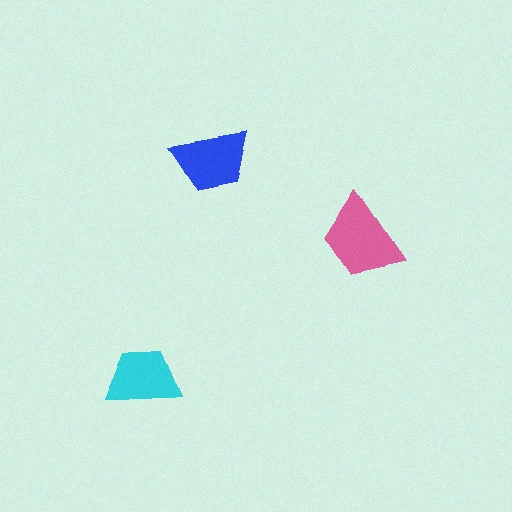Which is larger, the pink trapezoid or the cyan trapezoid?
The pink one.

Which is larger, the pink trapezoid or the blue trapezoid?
The pink one.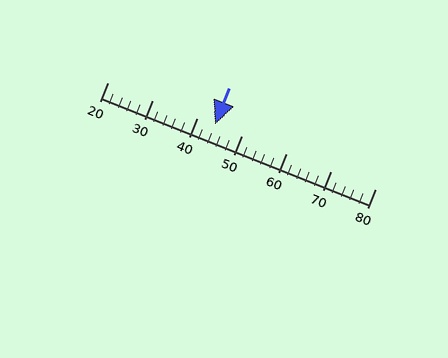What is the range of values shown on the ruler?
The ruler shows values from 20 to 80.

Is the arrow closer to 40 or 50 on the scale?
The arrow is closer to 40.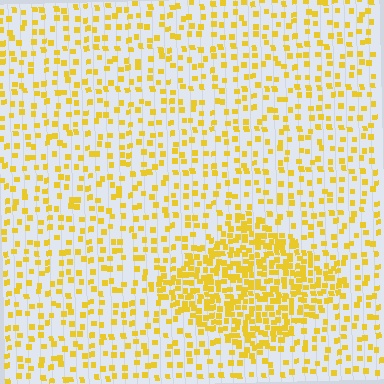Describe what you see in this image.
The image contains small yellow elements arranged at two different densities. A diamond-shaped region is visible where the elements are more densely packed than the surrounding area.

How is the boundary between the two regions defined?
The boundary is defined by a change in element density (approximately 2.5x ratio). All elements are the same color, size, and shape.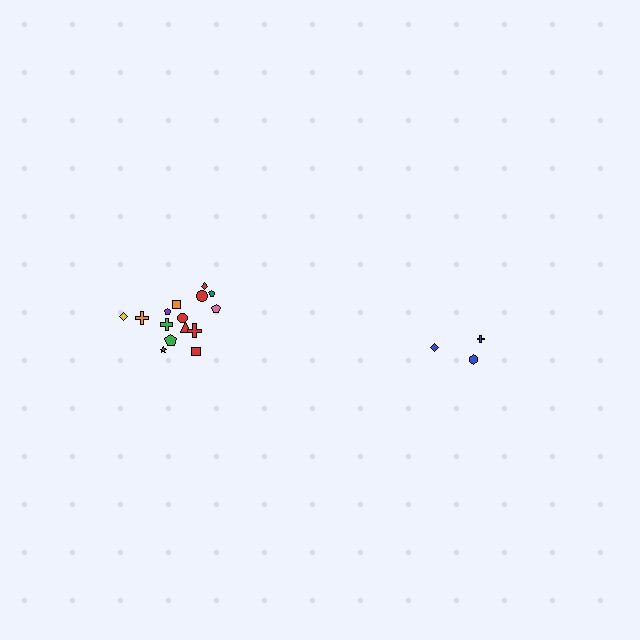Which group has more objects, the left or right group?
The left group.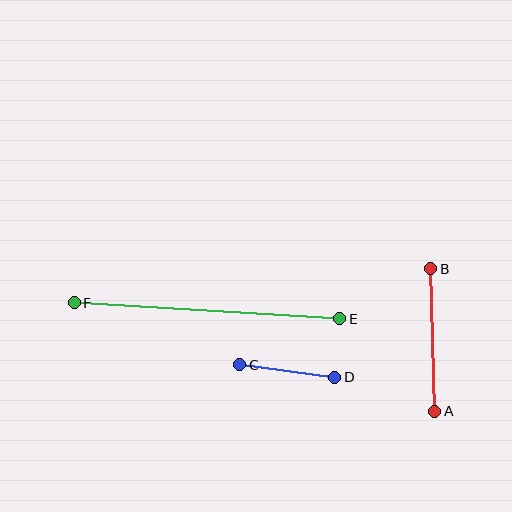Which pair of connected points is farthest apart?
Points E and F are farthest apart.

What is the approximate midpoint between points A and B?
The midpoint is at approximately (433, 340) pixels.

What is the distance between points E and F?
The distance is approximately 266 pixels.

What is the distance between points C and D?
The distance is approximately 96 pixels.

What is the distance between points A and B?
The distance is approximately 143 pixels.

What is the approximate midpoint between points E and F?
The midpoint is at approximately (207, 311) pixels.